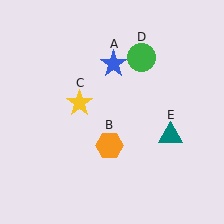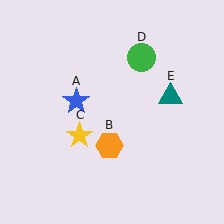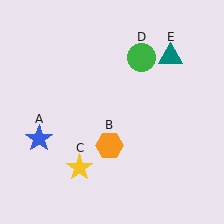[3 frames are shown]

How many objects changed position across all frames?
3 objects changed position: blue star (object A), yellow star (object C), teal triangle (object E).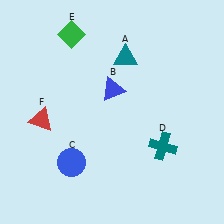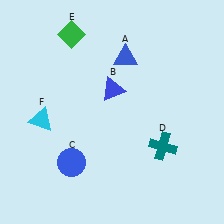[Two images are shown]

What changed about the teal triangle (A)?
In Image 1, A is teal. In Image 2, it changed to blue.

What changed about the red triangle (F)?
In Image 1, F is red. In Image 2, it changed to cyan.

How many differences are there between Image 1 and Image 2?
There are 2 differences between the two images.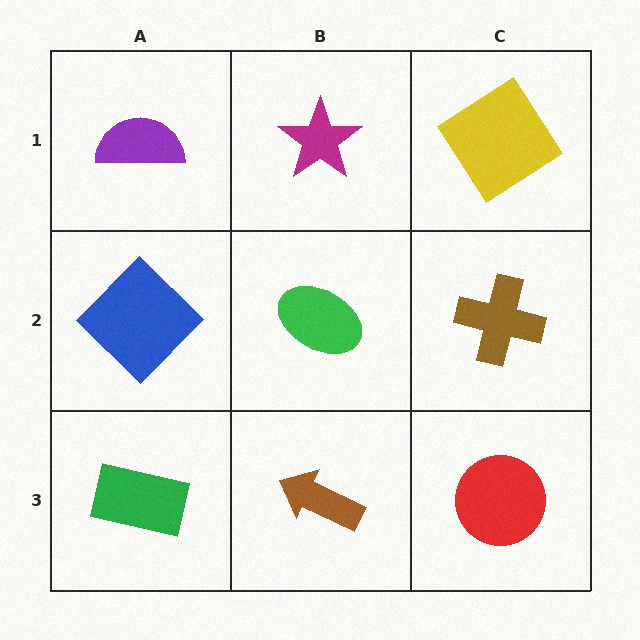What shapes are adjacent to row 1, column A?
A blue diamond (row 2, column A), a magenta star (row 1, column B).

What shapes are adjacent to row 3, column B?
A green ellipse (row 2, column B), a green rectangle (row 3, column A), a red circle (row 3, column C).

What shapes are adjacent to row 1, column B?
A green ellipse (row 2, column B), a purple semicircle (row 1, column A), a yellow diamond (row 1, column C).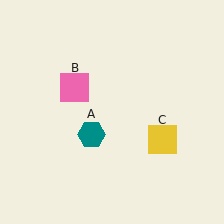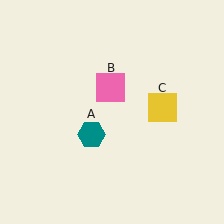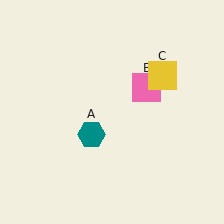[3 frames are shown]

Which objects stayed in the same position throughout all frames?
Teal hexagon (object A) remained stationary.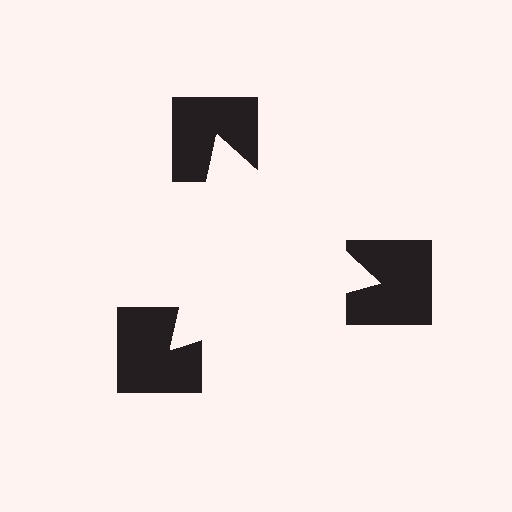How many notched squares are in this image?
There are 3 — one at each vertex of the illusory triangle.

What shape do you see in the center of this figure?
An illusory triangle — its edges are inferred from the aligned wedge cuts in the notched squares, not physically drawn.